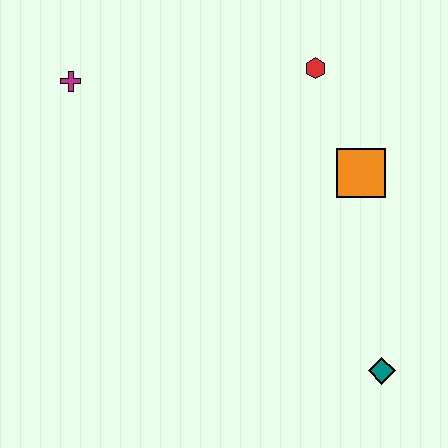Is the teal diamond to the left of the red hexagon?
No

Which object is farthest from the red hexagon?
The teal diamond is farthest from the red hexagon.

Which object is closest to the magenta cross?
The red hexagon is closest to the magenta cross.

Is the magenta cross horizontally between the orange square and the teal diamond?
No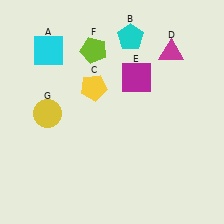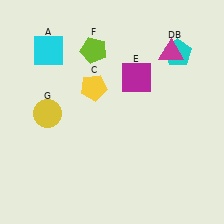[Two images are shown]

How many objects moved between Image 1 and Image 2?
1 object moved between the two images.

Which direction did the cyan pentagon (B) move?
The cyan pentagon (B) moved right.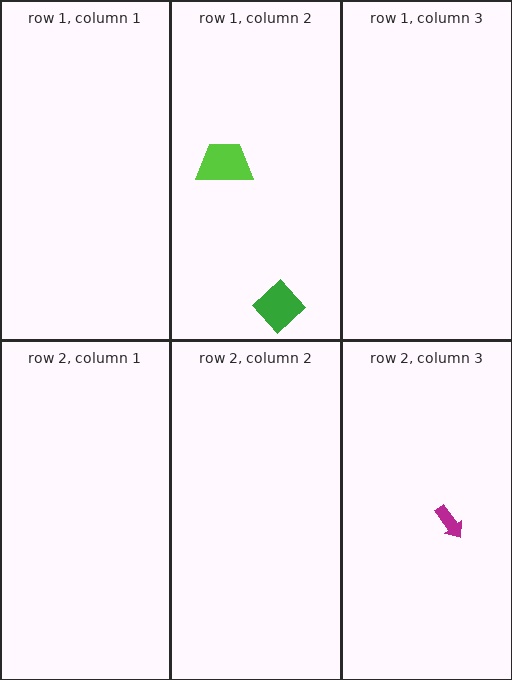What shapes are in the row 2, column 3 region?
The magenta arrow.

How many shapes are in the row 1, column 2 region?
2.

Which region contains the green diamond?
The row 1, column 2 region.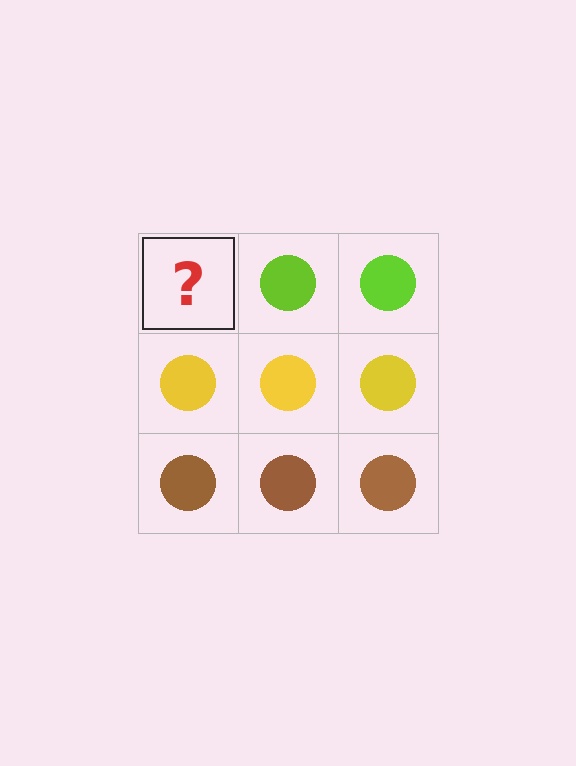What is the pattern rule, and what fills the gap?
The rule is that each row has a consistent color. The gap should be filled with a lime circle.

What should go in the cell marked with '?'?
The missing cell should contain a lime circle.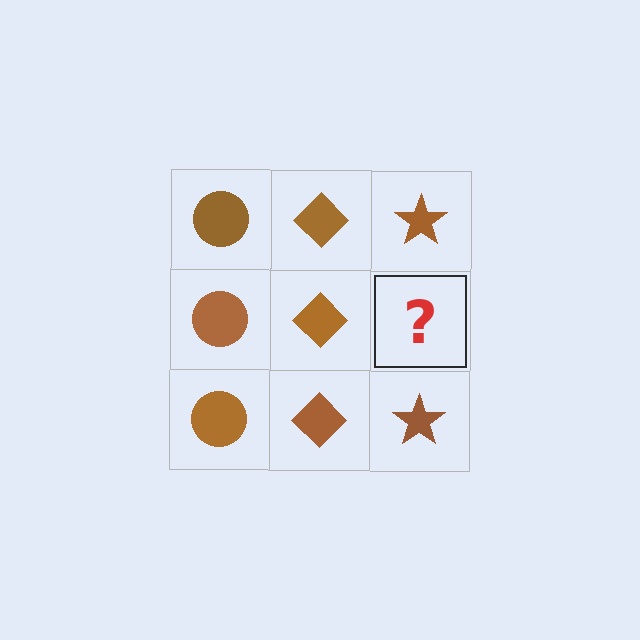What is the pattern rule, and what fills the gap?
The rule is that each column has a consistent shape. The gap should be filled with a brown star.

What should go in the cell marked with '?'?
The missing cell should contain a brown star.